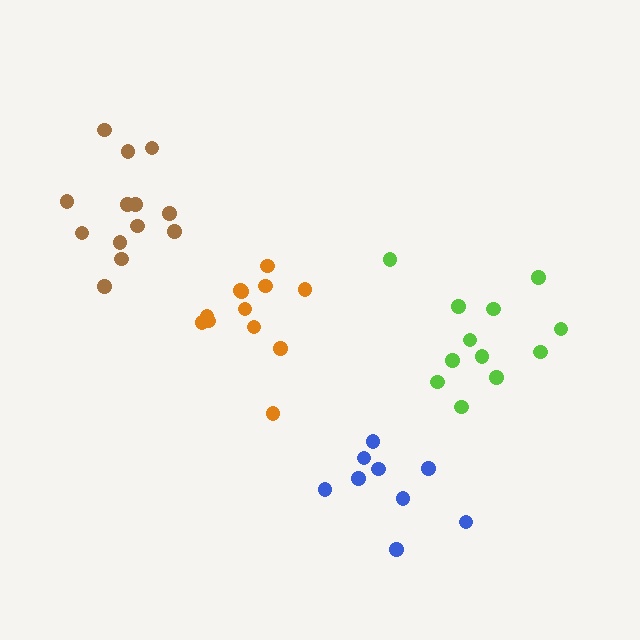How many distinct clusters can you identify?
There are 4 distinct clusters.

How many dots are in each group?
Group 1: 12 dots, Group 2: 12 dots, Group 3: 13 dots, Group 4: 9 dots (46 total).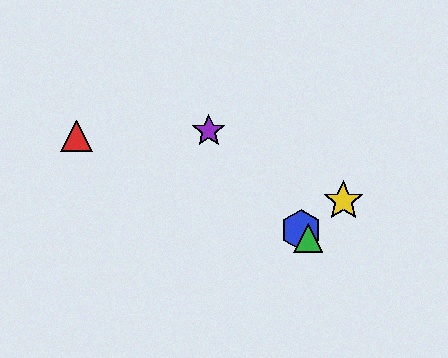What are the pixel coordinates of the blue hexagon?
The blue hexagon is at (301, 230).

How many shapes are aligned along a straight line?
3 shapes (the blue hexagon, the green triangle, the purple star) are aligned along a straight line.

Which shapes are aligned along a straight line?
The blue hexagon, the green triangle, the purple star are aligned along a straight line.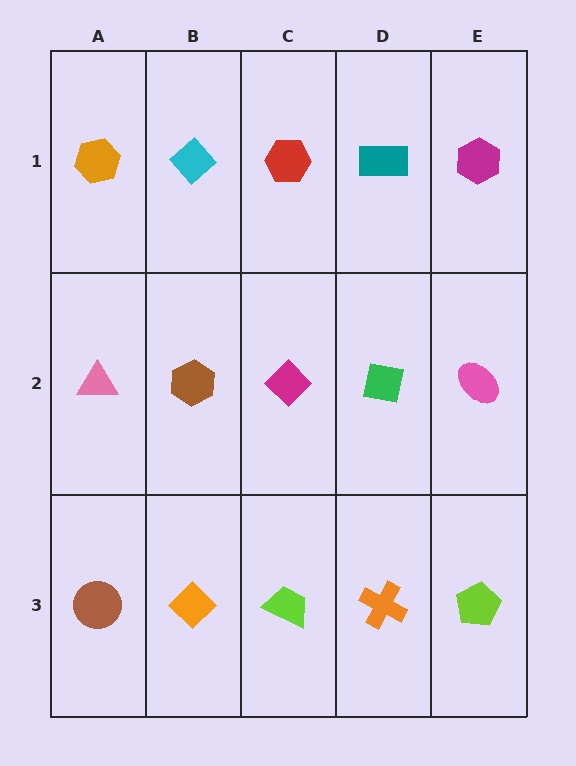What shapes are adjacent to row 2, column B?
A cyan diamond (row 1, column B), an orange diamond (row 3, column B), a pink triangle (row 2, column A), a magenta diamond (row 2, column C).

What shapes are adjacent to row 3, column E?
A pink ellipse (row 2, column E), an orange cross (row 3, column D).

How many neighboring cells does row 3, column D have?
3.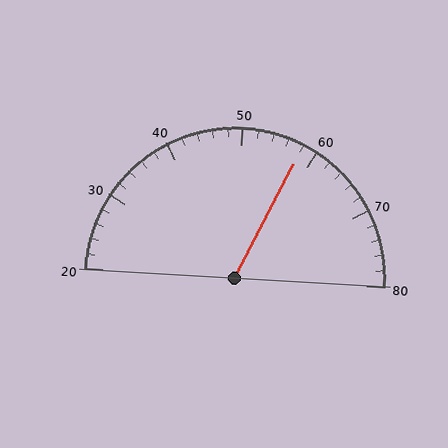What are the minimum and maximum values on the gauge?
The gauge ranges from 20 to 80.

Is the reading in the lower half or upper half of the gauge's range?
The reading is in the upper half of the range (20 to 80).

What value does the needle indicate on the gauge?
The needle indicates approximately 58.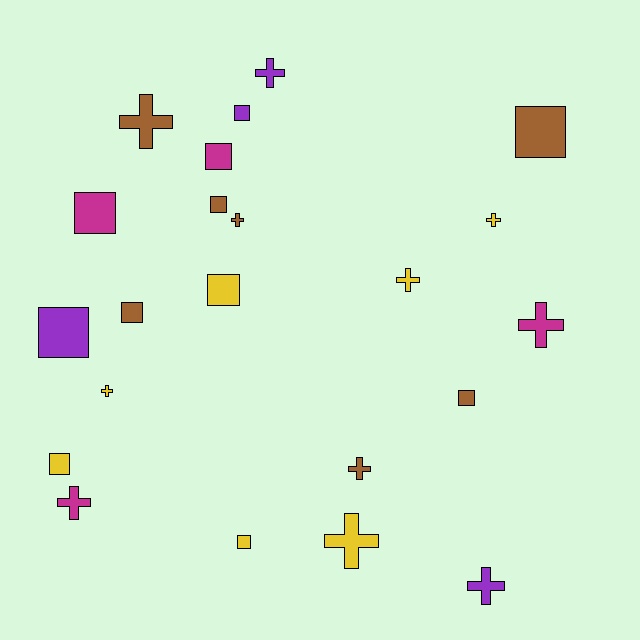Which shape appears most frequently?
Square, with 11 objects.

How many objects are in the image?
There are 22 objects.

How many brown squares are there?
There are 4 brown squares.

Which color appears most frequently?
Yellow, with 7 objects.